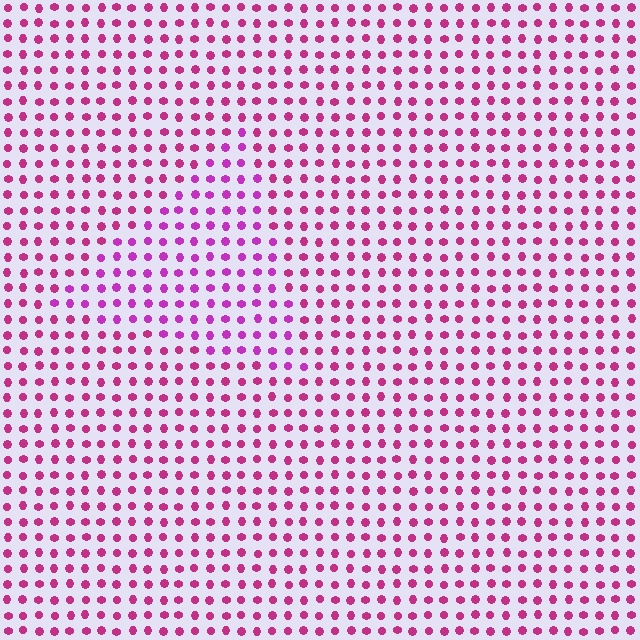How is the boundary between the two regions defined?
The boundary is defined purely by a slight shift in hue (about 23 degrees). Spacing, size, and orientation are identical on both sides.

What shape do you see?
I see a triangle.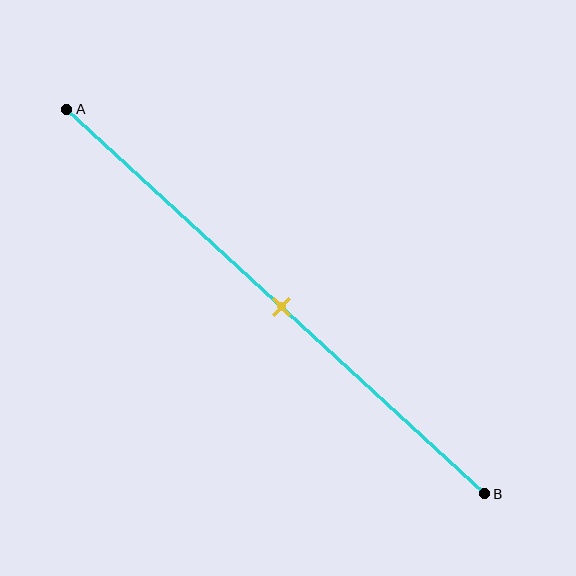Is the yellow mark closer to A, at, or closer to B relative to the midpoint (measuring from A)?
The yellow mark is approximately at the midpoint of segment AB.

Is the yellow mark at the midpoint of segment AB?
Yes, the mark is approximately at the midpoint.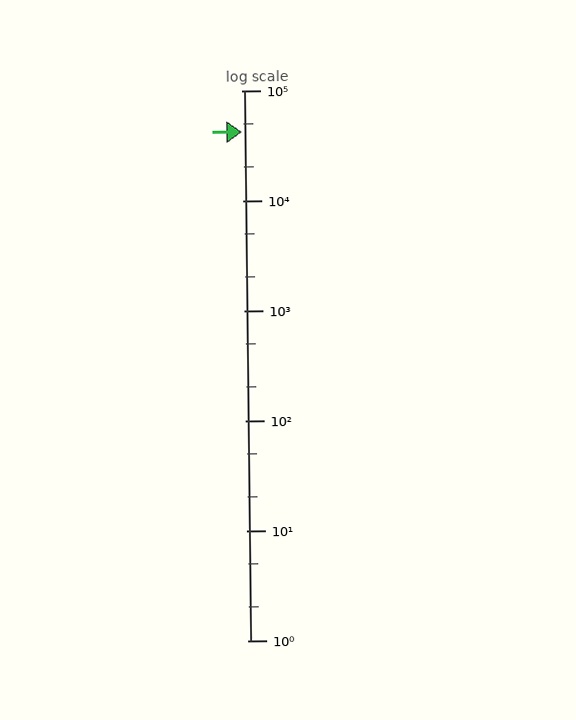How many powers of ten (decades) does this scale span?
The scale spans 5 decades, from 1 to 100000.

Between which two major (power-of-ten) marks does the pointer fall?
The pointer is between 10000 and 100000.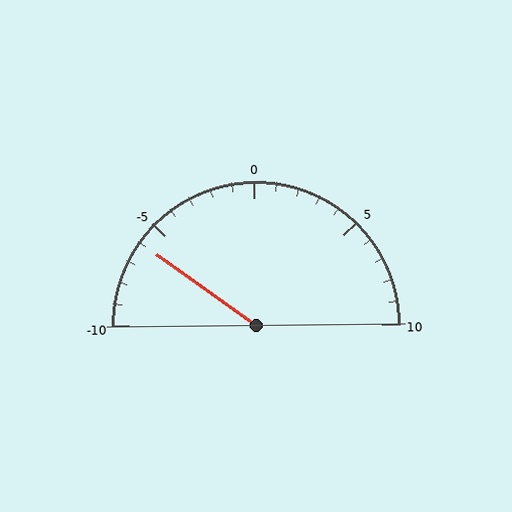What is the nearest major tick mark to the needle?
The nearest major tick mark is -5.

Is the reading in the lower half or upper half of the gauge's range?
The reading is in the lower half of the range (-10 to 10).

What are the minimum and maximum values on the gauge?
The gauge ranges from -10 to 10.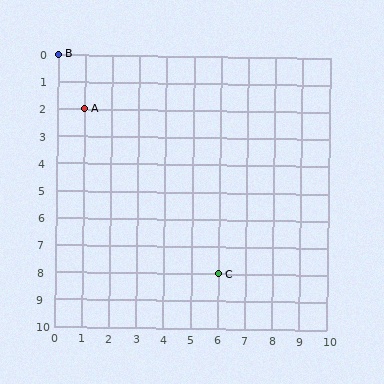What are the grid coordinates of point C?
Point C is at grid coordinates (6, 8).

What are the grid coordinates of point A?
Point A is at grid coordinates (1, 2).